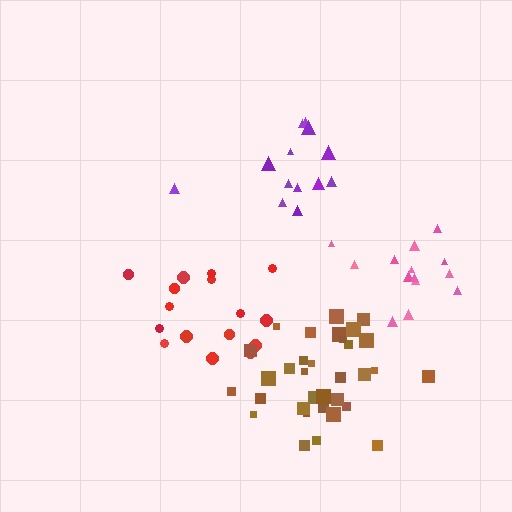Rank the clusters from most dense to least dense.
brown, pink, red, purple.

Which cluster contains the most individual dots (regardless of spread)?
Brown (33).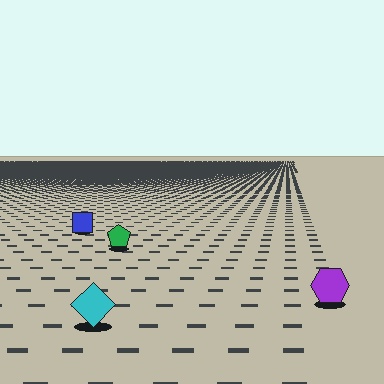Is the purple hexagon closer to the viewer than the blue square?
Yes. The purple hexagon is closer — you can tell from the texture gradient: the ground texture is coarser near it.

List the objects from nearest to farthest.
From nearest to farthest: the cyan diamond, the purple hexagon, the green pentagon, the blue square.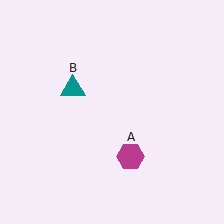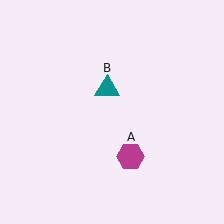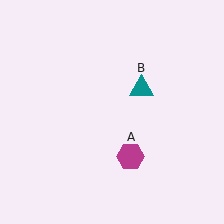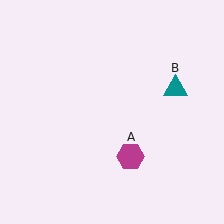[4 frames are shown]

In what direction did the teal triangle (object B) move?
The teal triangle (object B) moved right.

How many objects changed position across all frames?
1 object changed position: teal triangle (object B).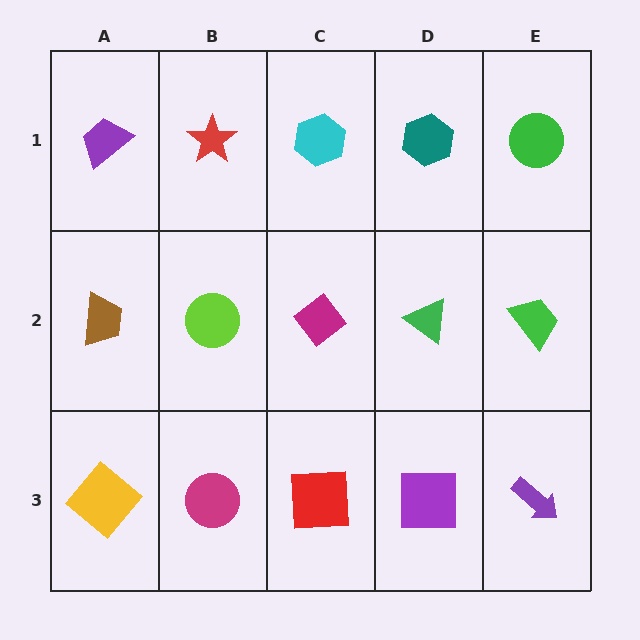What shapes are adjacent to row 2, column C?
A cyan hexagon (row 1, column C), a red square (row 3, column C), a lime circle (row 2, column B), a green triangle (row 2, column D).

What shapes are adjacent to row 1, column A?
A brown trapezoid (row 2, column A), a red star (row 1, column B).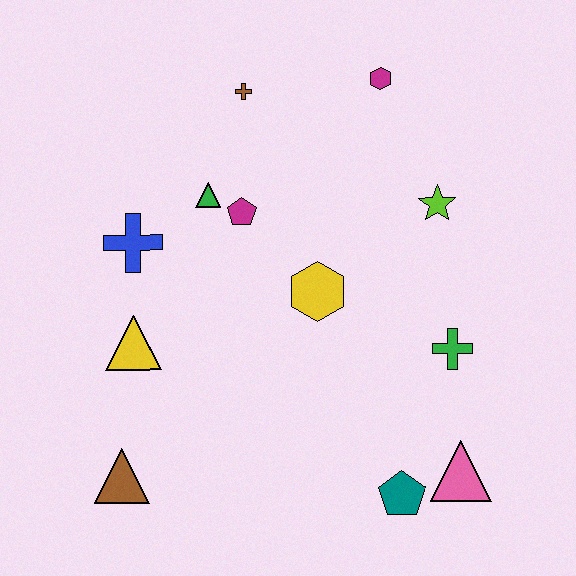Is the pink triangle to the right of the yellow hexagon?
Yes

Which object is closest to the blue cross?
The green triangle is closest to the blue cross.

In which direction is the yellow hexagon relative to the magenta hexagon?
The yellow hexagon is below the magenta hexagon.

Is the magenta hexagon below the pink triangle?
No